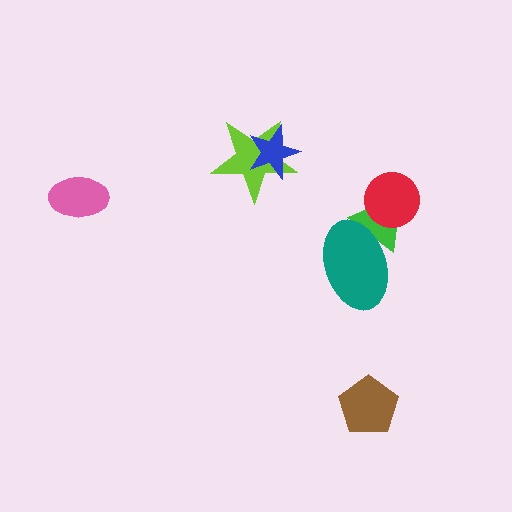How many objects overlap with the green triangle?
2 objects overlap with the green triangle.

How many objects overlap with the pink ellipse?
0 objects overlap with the pink ellipse.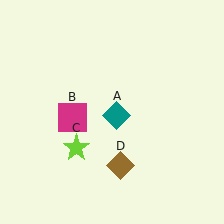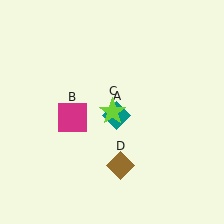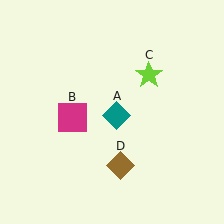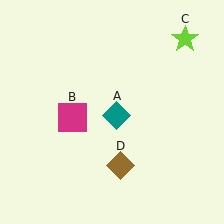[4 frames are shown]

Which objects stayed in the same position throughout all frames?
Teal diamond (object A) and magenta square (object B) and brown diamond (object D) remained stationary.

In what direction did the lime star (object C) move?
The lime star (object C) moved up and to the right.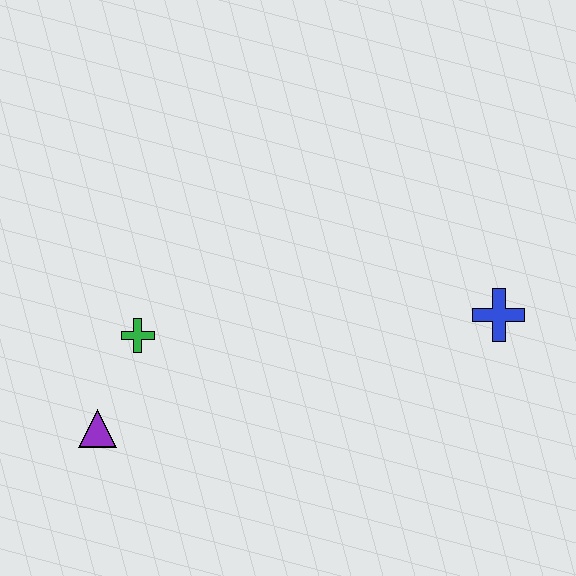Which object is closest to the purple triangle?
The green cross is closest to the purple triangle.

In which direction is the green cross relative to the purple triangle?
The green cross is above the purple triangle.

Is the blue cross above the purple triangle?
Yes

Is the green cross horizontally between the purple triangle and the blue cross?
Yes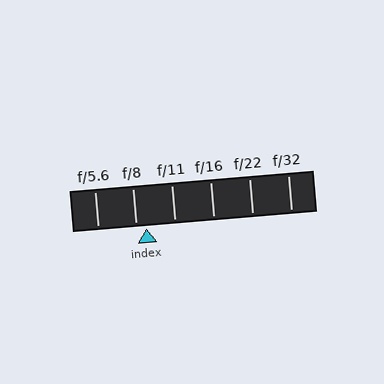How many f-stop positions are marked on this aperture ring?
There are 6 f-stop positions marked.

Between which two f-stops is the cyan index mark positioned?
The index mark is between f/8 and f/11.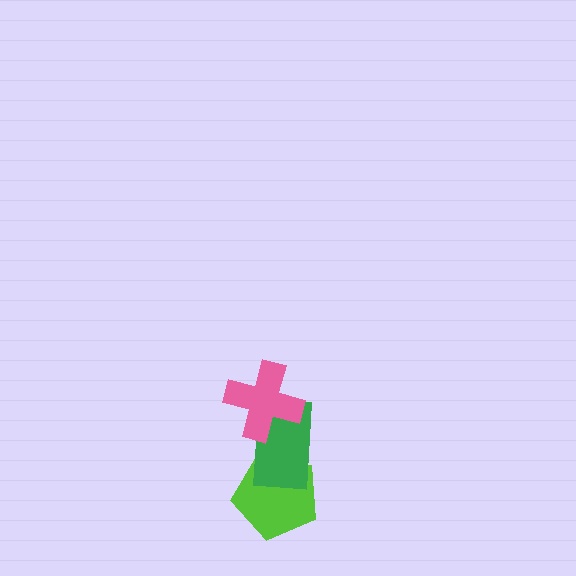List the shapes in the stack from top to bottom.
From top to bottom: the pink cross, the green rectangle, the lime pentagon.